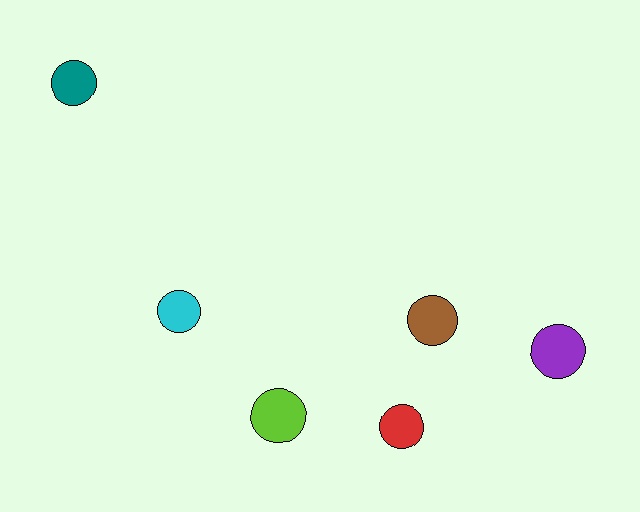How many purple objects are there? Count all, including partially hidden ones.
There is 1 purple object.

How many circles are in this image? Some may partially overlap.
There are 6 circles.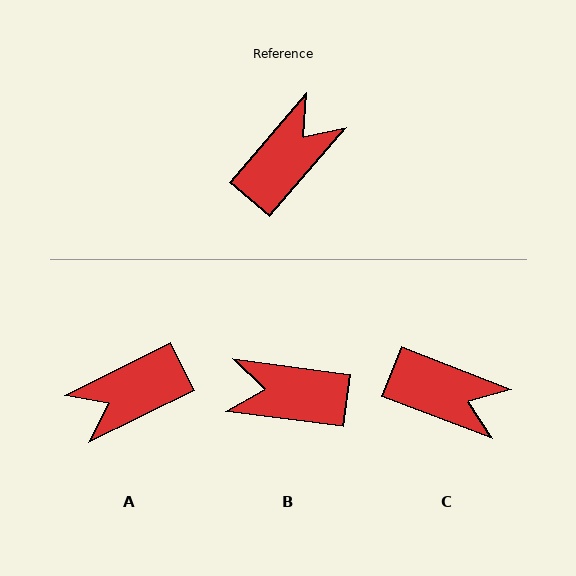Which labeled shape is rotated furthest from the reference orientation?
A, about 157 degrees away.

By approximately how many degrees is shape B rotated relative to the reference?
Approximately 123 degrees counter-clockwise.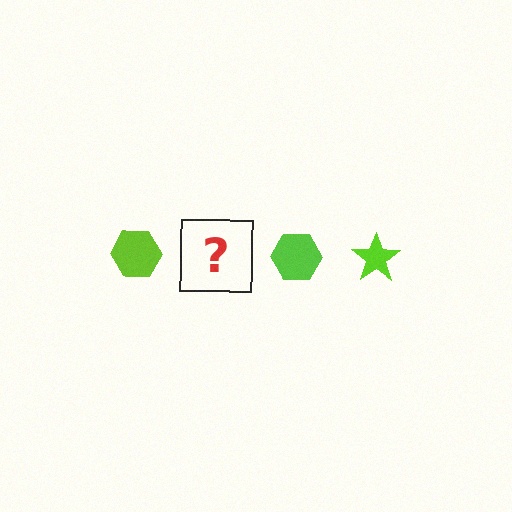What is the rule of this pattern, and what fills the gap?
The rule is that the pattern cycles through hexagon, star shapes in lime. The gap should be filled with a lime star.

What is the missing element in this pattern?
The missing element is a lime star.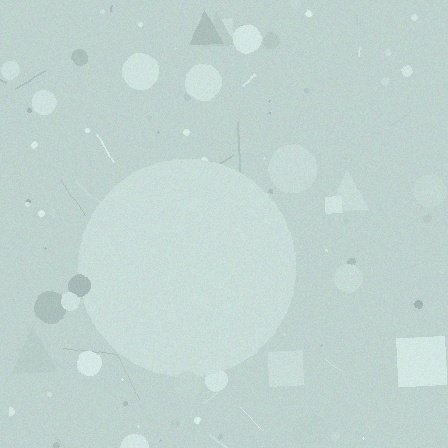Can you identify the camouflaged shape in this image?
The camouflaged shape is a circle.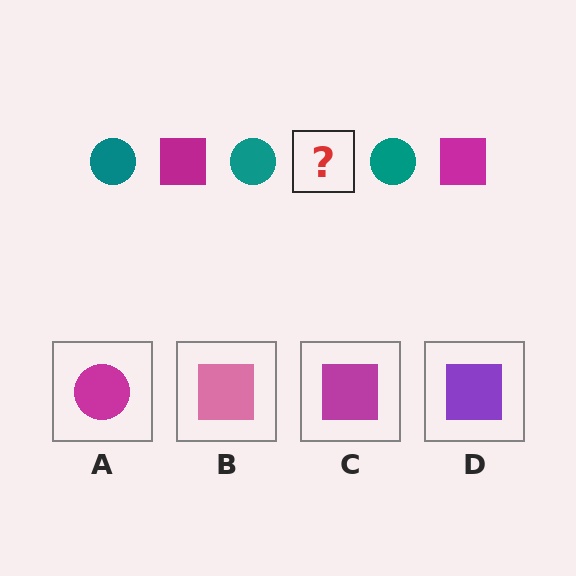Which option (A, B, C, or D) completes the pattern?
C.